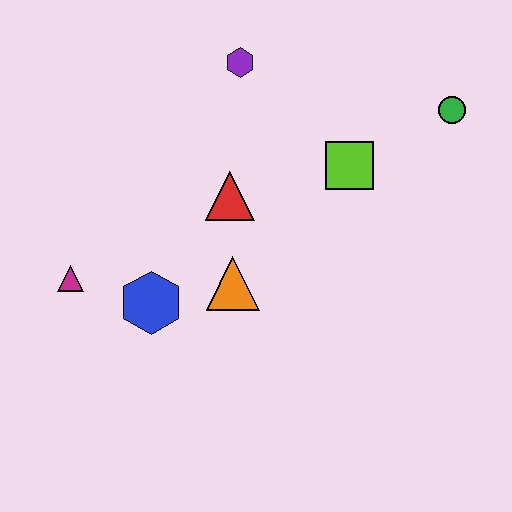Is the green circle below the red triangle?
No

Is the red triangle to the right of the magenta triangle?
Yes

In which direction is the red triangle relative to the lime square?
The red triangle is to the left of the lime square.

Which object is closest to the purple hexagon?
The red triangle is closest to the purple hexagon.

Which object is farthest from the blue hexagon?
The green circle is farthest from the blue hexagon.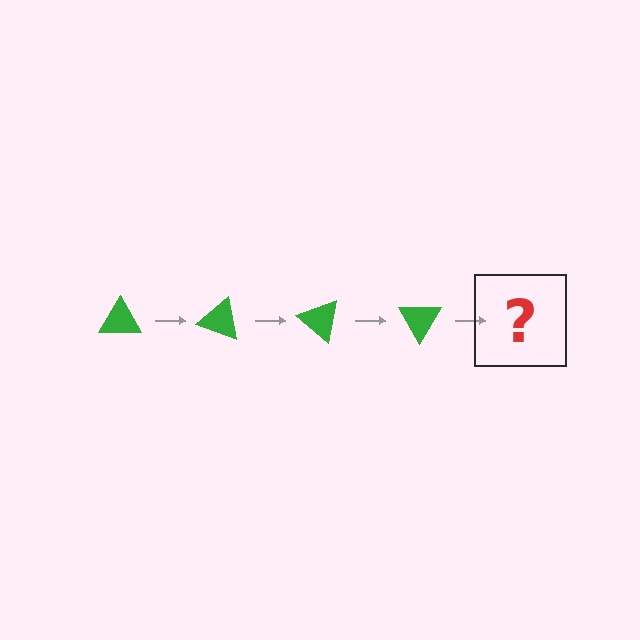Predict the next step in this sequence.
The next step is a green triangle rotated 80 degrees.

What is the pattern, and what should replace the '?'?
The pattern is that the triangle rotates 20 degrees each step. The '?' should be a green triangle rotated 80 degrees.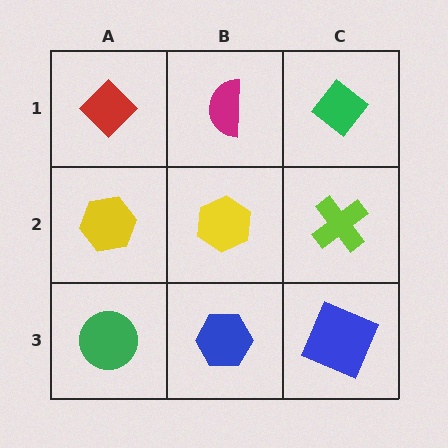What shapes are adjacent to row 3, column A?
A yellow hexagon (row 2, column A), a blue hexagon (row 3, column B).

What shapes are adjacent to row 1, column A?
A yellow hexagon (row 2, column A), a magenta semicircle (row 1, column B).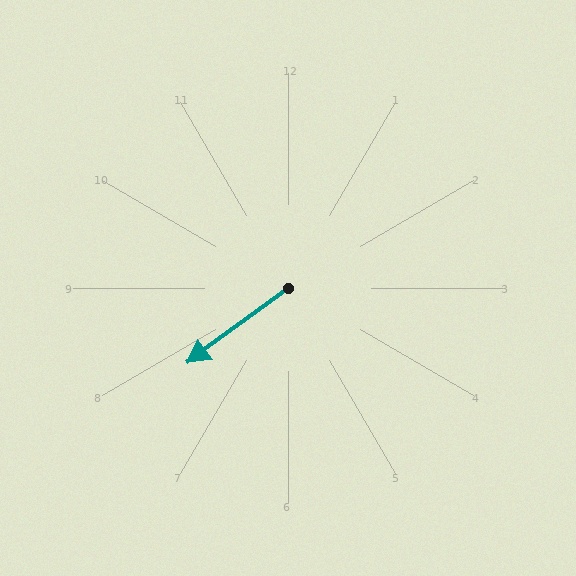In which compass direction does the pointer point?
Southwest.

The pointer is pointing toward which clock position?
Roughly 8 o'clock.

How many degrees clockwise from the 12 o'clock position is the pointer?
Approximately 234 degrees.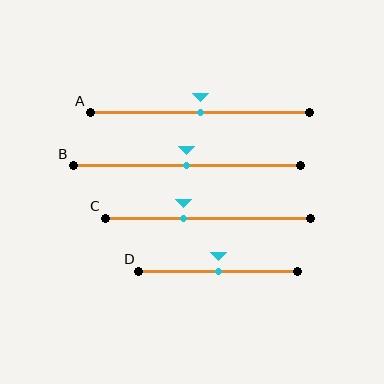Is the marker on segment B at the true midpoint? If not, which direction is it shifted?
Yes, the marker on segment B is at the true midpoint.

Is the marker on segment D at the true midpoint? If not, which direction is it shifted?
Yes, the marker on segment D is at the true midpoint.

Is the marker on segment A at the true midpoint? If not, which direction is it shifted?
Yes, the marker on segment A is at the true midpoint.